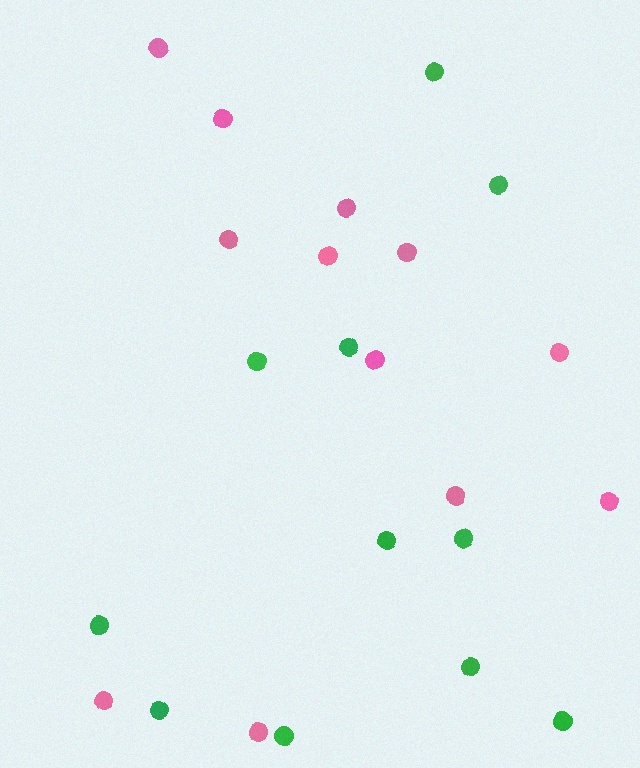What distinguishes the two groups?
There are 2 groups: one group of pink circles (12) and one group of green circles (11).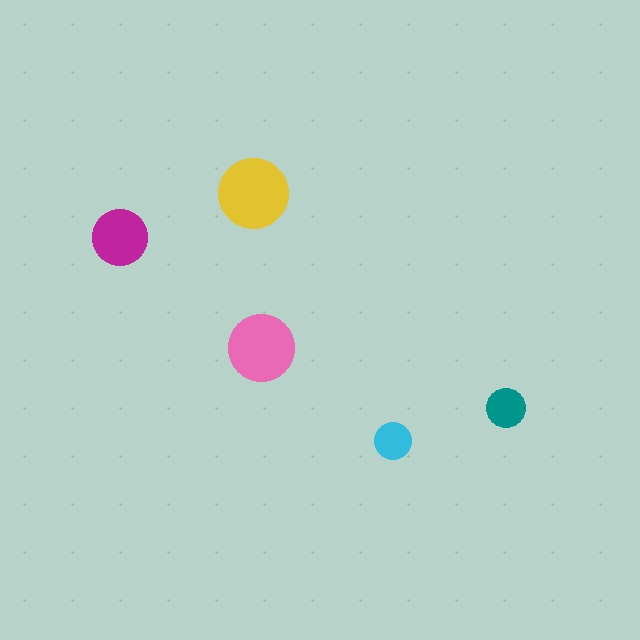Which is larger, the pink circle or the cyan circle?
The pink one.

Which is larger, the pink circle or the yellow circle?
The yellow one.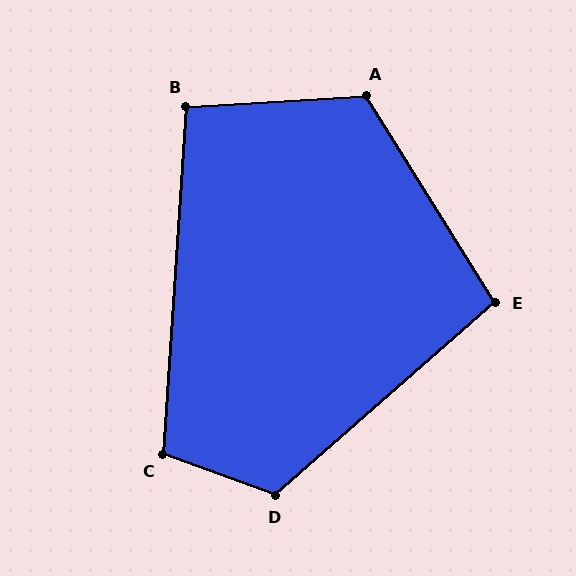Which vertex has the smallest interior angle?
B, at approximately 97 degrees.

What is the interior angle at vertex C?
Approximately 106 degrees (obtuse).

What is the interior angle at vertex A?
Approximately 118 degrees (obtuse).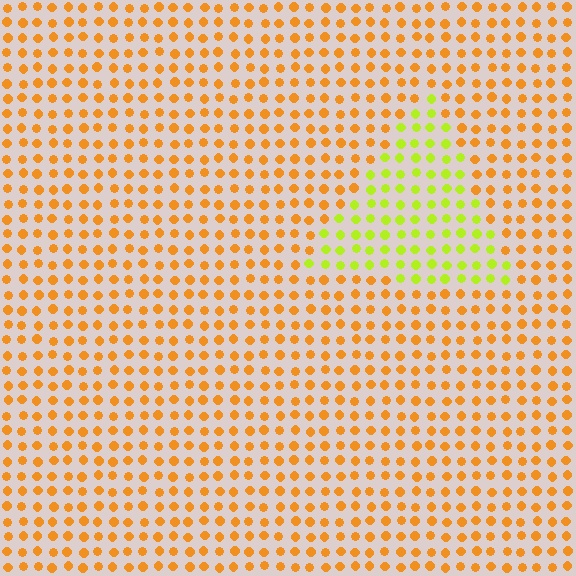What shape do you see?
I see a triangle.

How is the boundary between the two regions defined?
The boundary is defined purely by a slight shift in hue (about 46 degrees). Spacing, size, and orientation are identical on both sides.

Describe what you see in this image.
The image is filled with small orange elements in a uniform arrangement. A triangle-shaped region is visible where the elements are tinted to a slightly different hue, forming a subtle color boundary.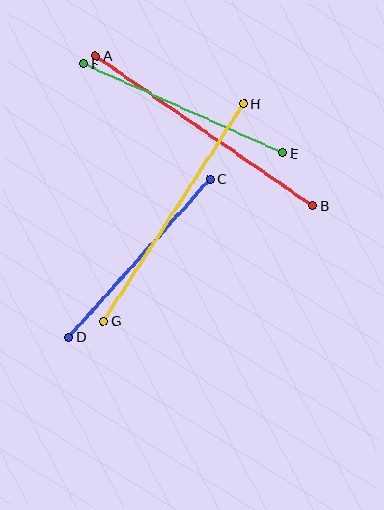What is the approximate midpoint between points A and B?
The midpoint is at approximately (204, 131) pixels.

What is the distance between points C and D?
The distance is approximately 212 pixels.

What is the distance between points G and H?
The distance is approximately 259 pixels.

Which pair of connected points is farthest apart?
Points A and B are farthest apart.